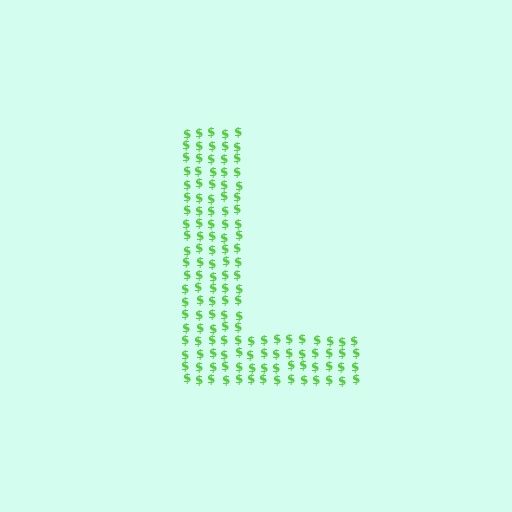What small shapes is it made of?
It is made of small dollar signs.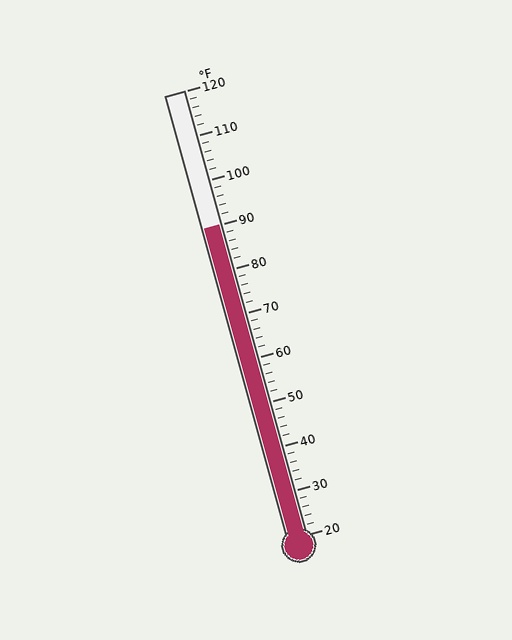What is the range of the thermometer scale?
The thermometer scale ranges from 20°F to 120°F.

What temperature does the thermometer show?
The thermometer shows approximately 90°F.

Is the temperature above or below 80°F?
The temperature is above 80°F.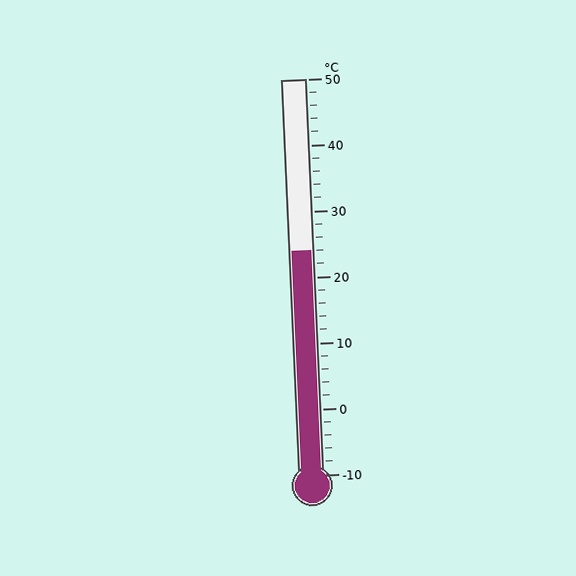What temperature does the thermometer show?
The thermometer shows approximately 24°C.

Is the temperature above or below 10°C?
The temperature is above 10°C.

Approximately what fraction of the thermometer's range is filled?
The thermometer is filled to approximately 55% of its range.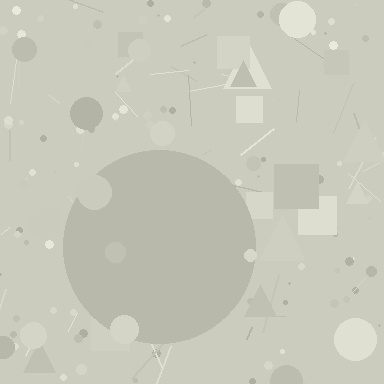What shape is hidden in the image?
A circle is hidden in the image.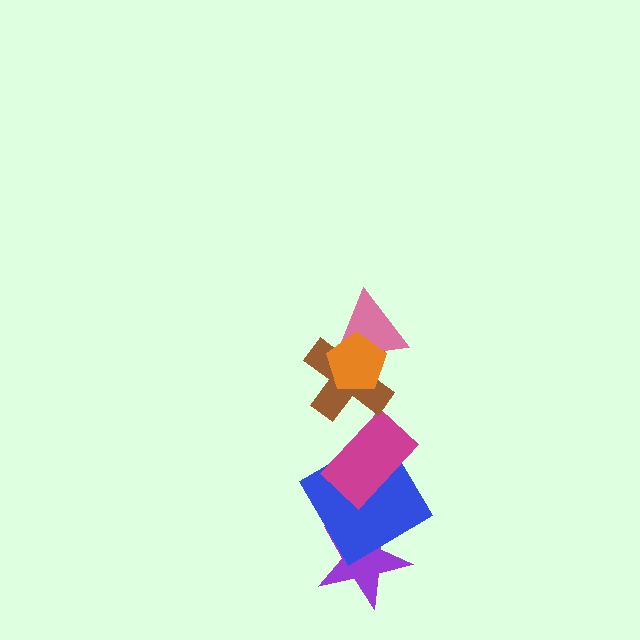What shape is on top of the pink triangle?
The orange pentagon is on top of the pink triangle.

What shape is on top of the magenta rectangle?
The brown cross is on top of the magenta rectangle.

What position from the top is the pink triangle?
The pink triangle is 2nd from the top.